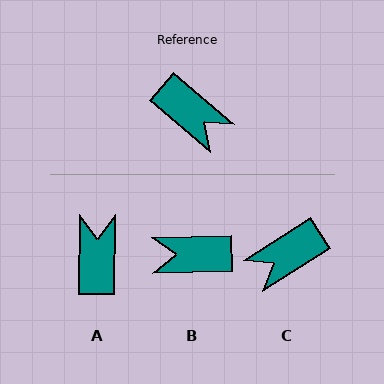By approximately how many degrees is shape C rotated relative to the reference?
Approximately 107 degrees clockwise.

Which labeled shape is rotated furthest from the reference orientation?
B, about 138 degrees away.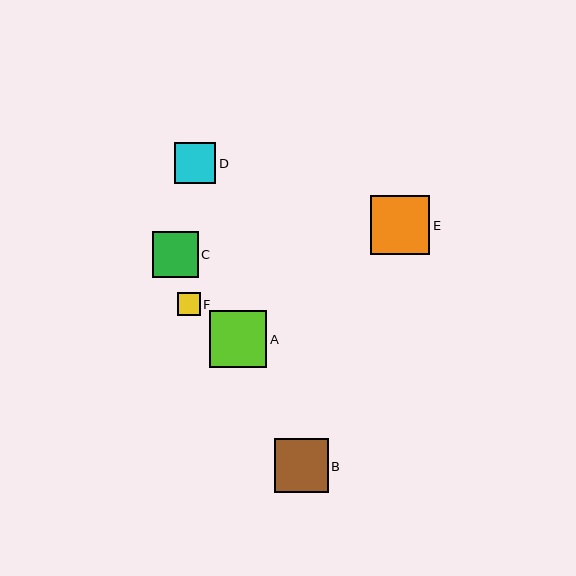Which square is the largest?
Square E is the largest with a size of approximately 59 pixels.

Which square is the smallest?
Square F is the smallest with a size of approximately 23 pixels.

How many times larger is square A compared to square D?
Square A is approximately 1.4 times the size of square D.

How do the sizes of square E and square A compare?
Square E and square A are approximately the same size.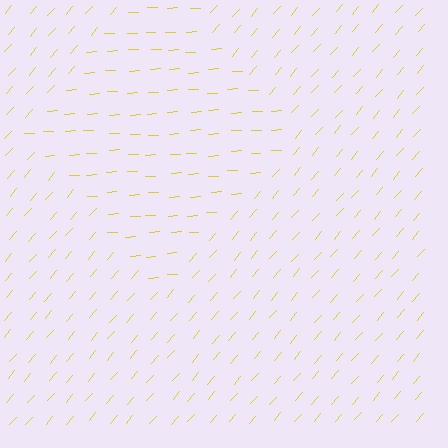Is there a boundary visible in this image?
Yes, there is a texture boundary formed by a change in line orientation.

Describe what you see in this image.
The image is filled with small yellow line segments. A diamond region in the image has lines oriented differently from the surrounding lines, creating a visible texture boundary.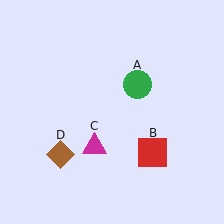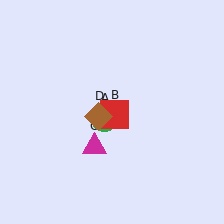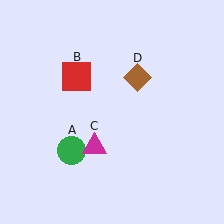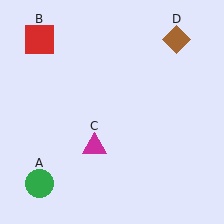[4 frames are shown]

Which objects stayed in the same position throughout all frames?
Magenta triangle (object C) remained stationary.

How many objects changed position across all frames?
3 objects changed position: green circle (object A), red square (object B), brown diamond (object D).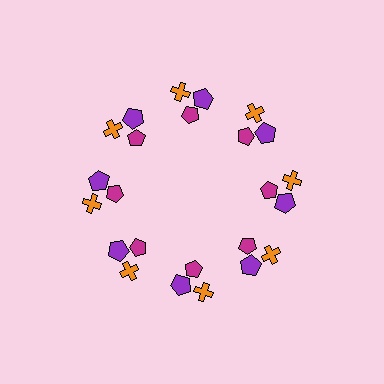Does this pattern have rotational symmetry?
Yes, this pattern has 8-fold rotational symmetry. It looks the same after rotating 45 degrees around the center.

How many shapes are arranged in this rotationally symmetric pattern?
There are 24 shapes, arranged in 8 groups of 3.